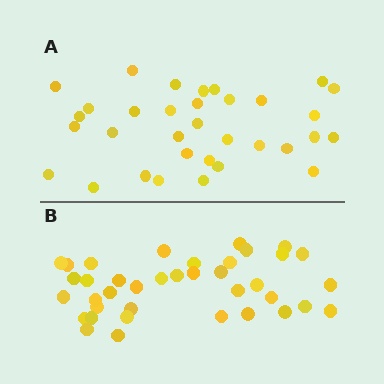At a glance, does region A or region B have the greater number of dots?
Region B (the bottom region) has more dots.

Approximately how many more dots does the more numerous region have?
Region B has about 5 more dots than region A.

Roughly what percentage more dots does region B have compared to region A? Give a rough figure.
About 15% more.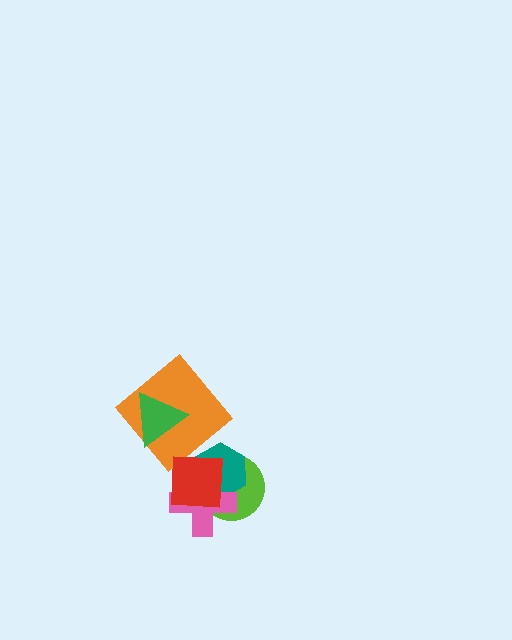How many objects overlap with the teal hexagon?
3 objects overlap with the teal hexagon.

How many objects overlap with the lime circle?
3 objects overlap with the lime circle.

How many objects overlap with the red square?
3 objects overlap with the red square.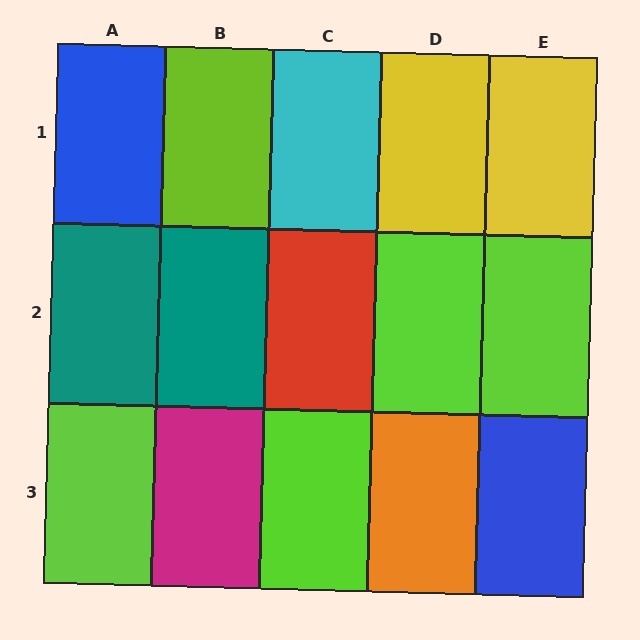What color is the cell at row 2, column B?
Teal.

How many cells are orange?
1 cell is orange.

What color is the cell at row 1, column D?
Yellow.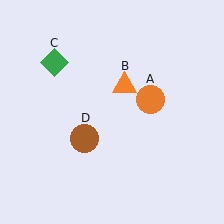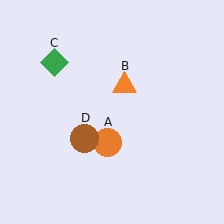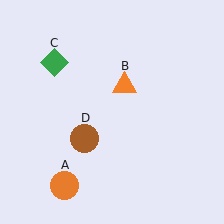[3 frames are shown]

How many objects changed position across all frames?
1 object changed position: orange circle (object A).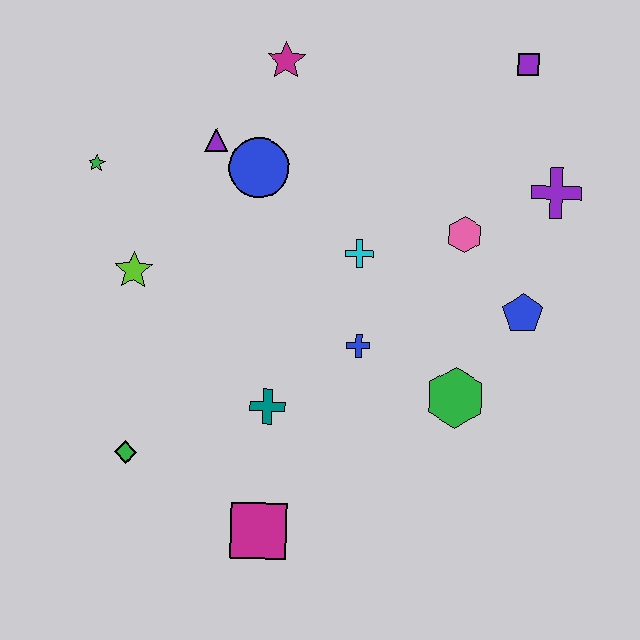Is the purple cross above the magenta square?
Yes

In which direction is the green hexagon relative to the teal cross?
The green hexagon is to the right of the teal cross.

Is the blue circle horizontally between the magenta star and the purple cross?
No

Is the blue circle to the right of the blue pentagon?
No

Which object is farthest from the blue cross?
The purple square is farthest from the blue cross.